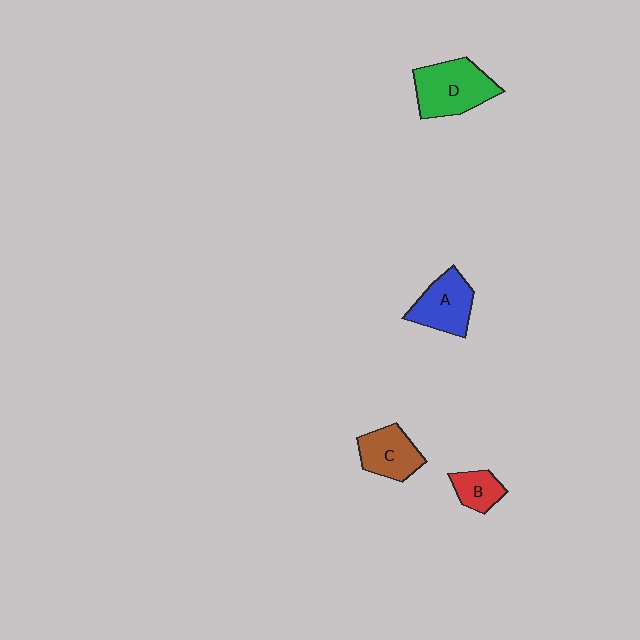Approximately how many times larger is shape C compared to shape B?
Approximately 1.6 times.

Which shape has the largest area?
Shape D (green).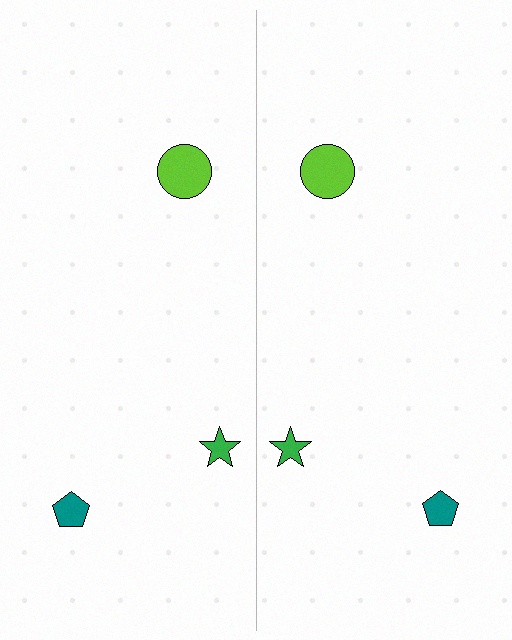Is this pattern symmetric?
Yes, this pattern has bilateral (reflection) symmetry.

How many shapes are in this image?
There are 6 shapes in this image.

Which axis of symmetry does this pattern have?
The pattern has a vertical axis of symmetry running through the center of the image.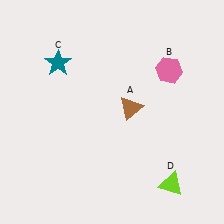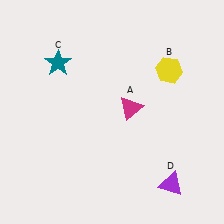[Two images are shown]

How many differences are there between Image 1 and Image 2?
There are 3 differences between the two images.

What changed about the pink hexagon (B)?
In Image 1, B is pink. In Image 2, it changed to yellow.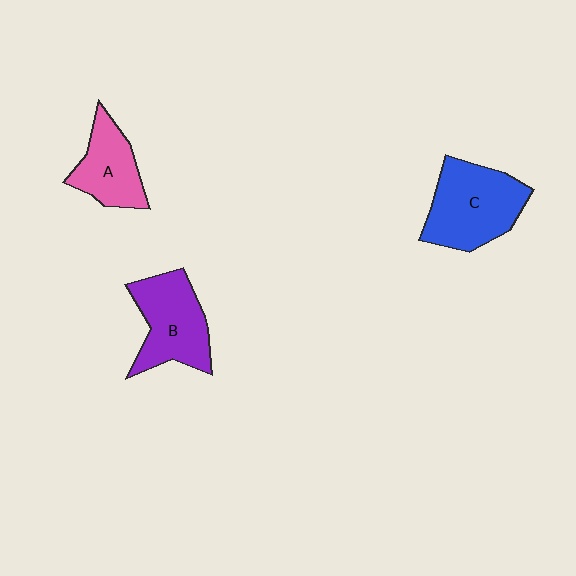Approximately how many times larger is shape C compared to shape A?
Approximately 1.5 times.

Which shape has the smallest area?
Shape A (pink).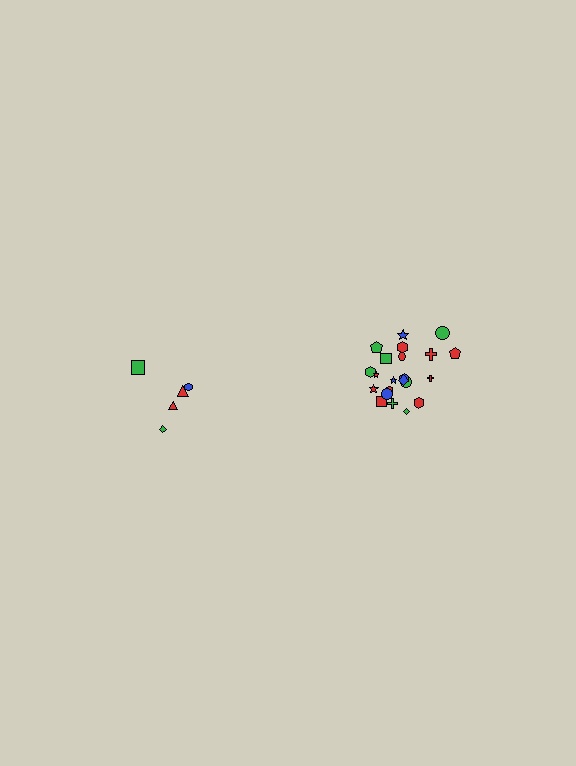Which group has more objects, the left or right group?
The right group.